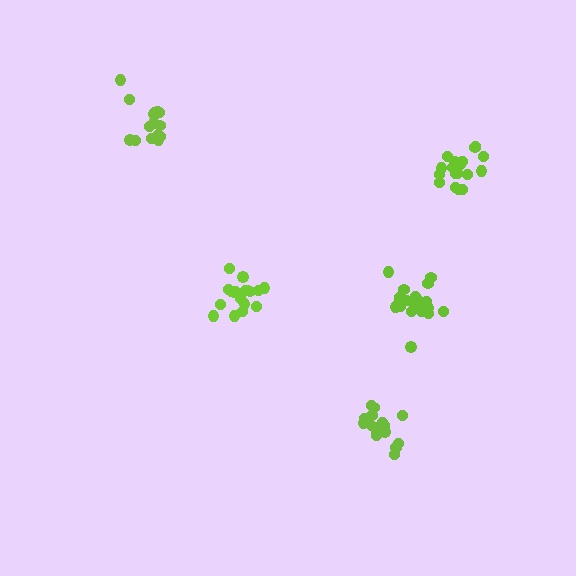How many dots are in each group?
Group 1: 18 dots, Group 2: 16 dots, Group 3: 20 dots, Group 4: 19 dots, Group 5: 19 dots (92 total).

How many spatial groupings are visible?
There are 5 spatial groupings.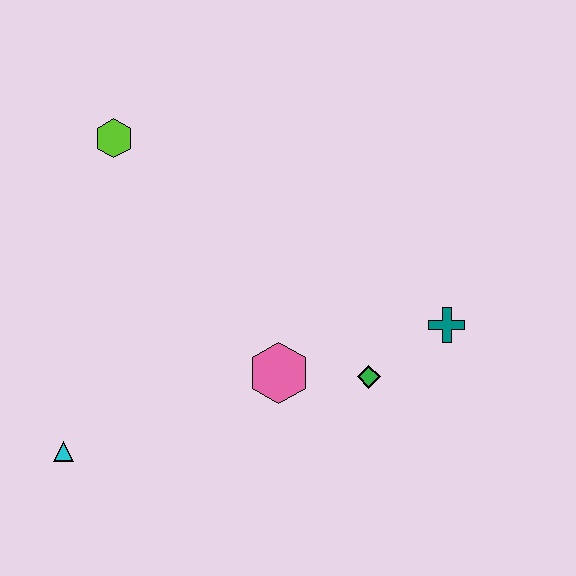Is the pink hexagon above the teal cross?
No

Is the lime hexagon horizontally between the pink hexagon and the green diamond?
No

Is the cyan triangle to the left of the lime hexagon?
Yes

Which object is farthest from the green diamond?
The lime hexagon is farthest from the green diamond.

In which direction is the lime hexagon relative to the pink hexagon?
The lime hexagon is above the pink hexagon.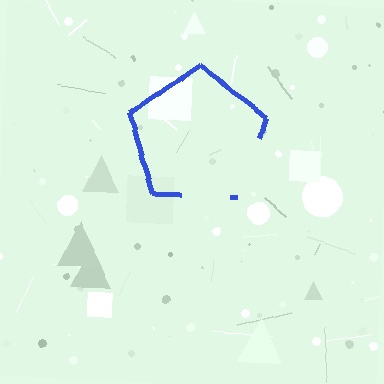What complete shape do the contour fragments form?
The contour fragments form a pentagon.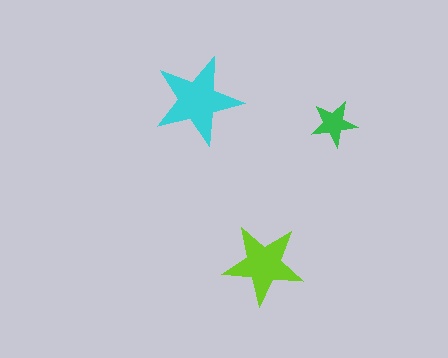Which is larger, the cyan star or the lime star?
The cyan one.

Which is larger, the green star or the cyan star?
The cyan one.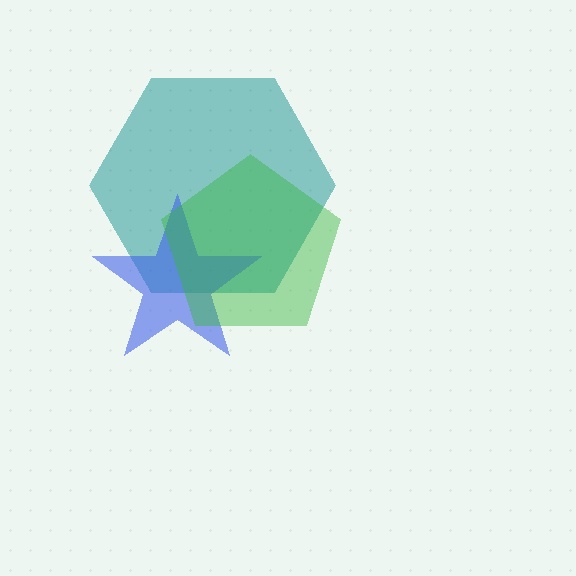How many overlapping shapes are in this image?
There are 3 overlapping shapes in the image.